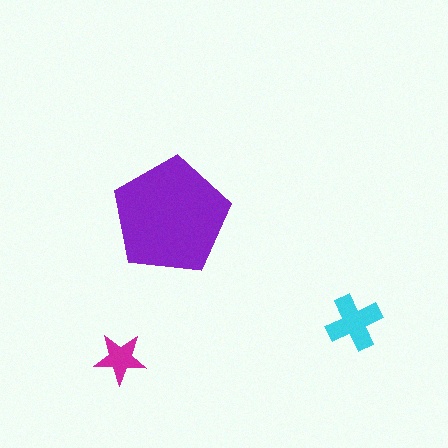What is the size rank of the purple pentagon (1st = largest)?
1st.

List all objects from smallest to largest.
The magenta star, the cyan cross, the purple pentagon.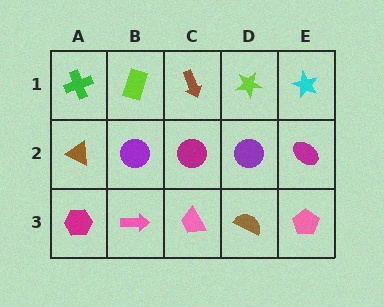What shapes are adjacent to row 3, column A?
A brown triangle (row 2, column A), a pink arrow (row 3, column B).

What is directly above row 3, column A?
A brown triangle.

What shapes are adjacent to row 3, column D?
A purple circle (row 2, column D), a pink trapezoid (row 3, column C), a pink pentagon (row 3, column E).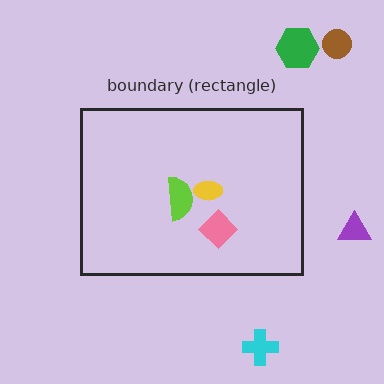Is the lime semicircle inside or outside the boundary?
Inside.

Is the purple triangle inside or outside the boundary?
Outside.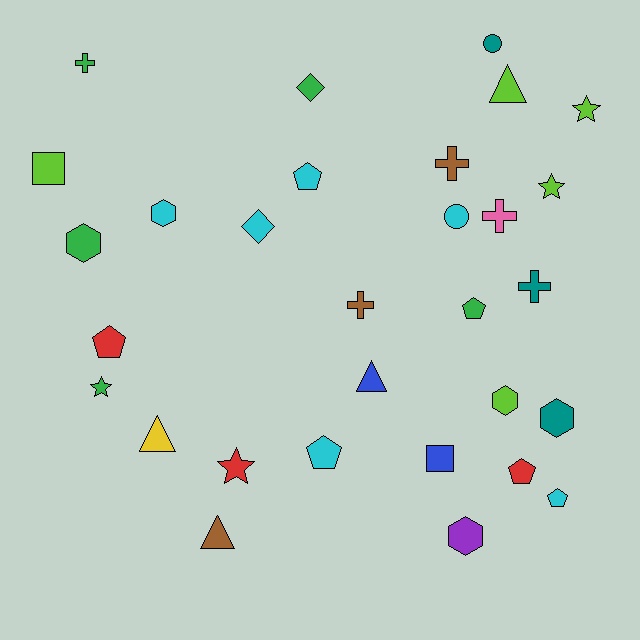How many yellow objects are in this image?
There is 1 yellow object.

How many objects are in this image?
There are 30 objects.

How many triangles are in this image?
There are 4 triangles.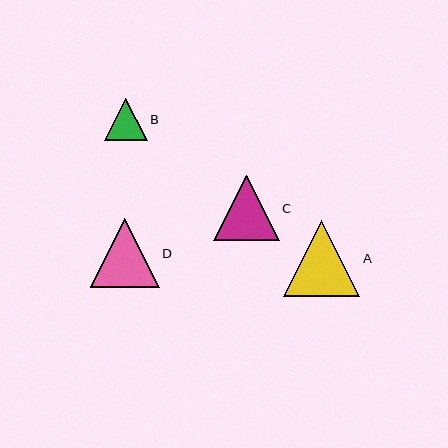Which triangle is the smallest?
Triangle B is the smallest with a size of approximately 42 pixels.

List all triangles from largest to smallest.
From largest to smallest: A, D, C, B.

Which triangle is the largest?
Triangle A is the largest with a size of approximately 76 pixels.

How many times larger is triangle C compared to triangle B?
Triangle C is approximately 1.5 times the size of triangle B.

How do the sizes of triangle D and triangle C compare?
Triangle D and triangle C are approximately the same size.